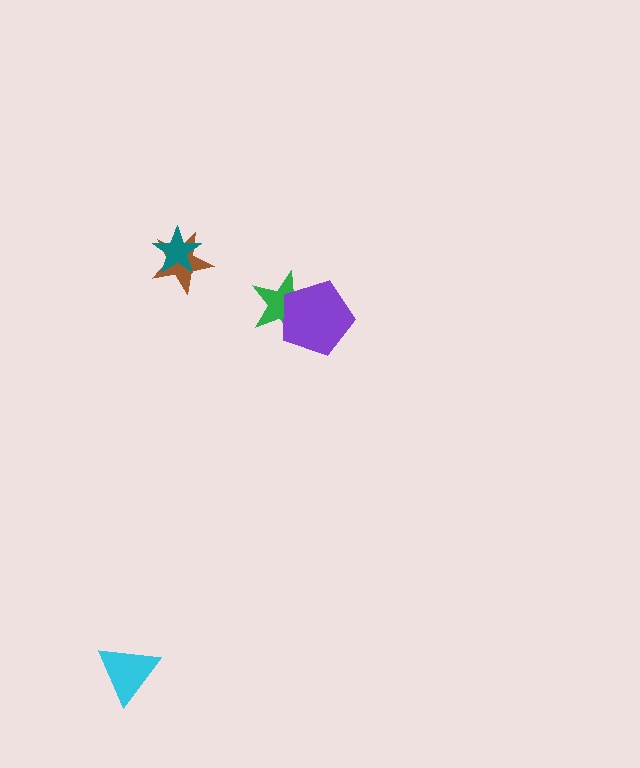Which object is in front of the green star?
The purple pentagon is in front of the green star.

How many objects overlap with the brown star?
1 object overlaps with the brown star.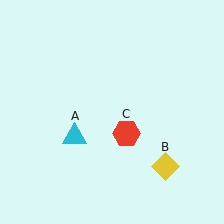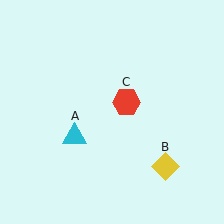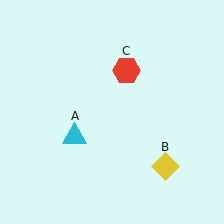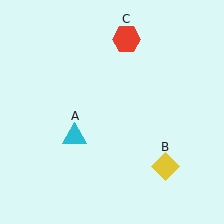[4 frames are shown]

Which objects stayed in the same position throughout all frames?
Cyan triangle (object A) and yellow diamond (object B) remained stationary.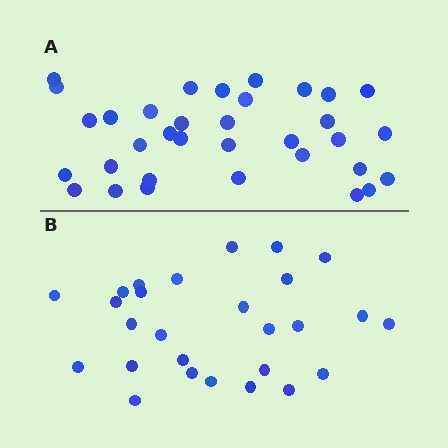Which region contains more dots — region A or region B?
Region A (the top region) has more dots.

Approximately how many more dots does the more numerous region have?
Region A has roughly 8 or so more dots than region B.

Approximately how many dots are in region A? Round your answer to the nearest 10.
About 30 dots. (The exact count is 34, which rounds to 30.)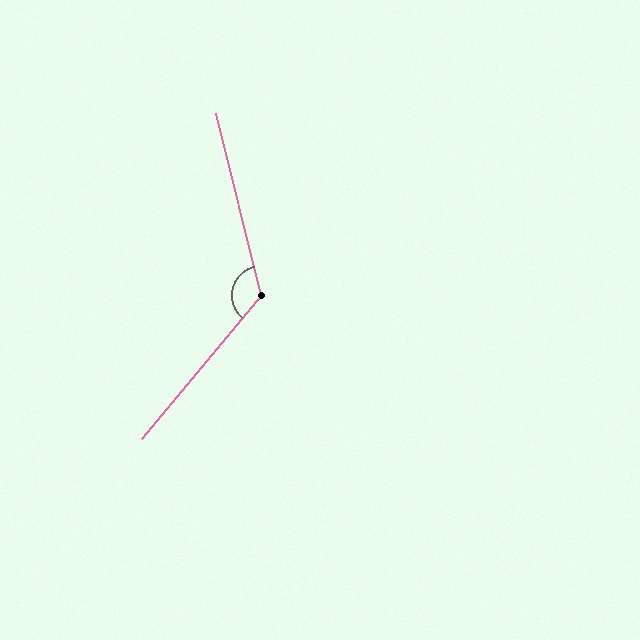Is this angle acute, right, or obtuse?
It is obtuse.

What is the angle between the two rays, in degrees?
Approximately 126 degrees.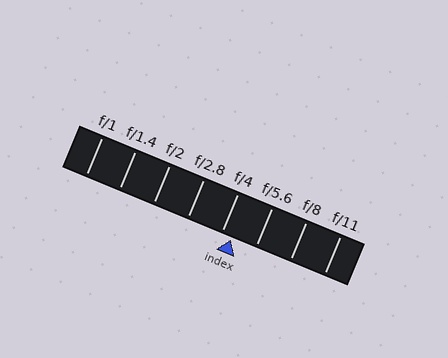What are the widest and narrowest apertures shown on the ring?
The widest aperture shown is f/1 and the narrowest is f/11.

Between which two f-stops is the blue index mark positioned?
The index mark is between f/4 and f/5.6.